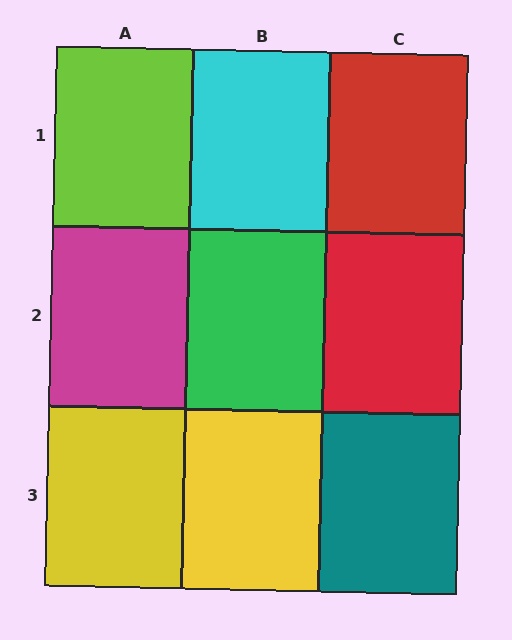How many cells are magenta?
1 cell is magenta.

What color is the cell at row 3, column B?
Yellow.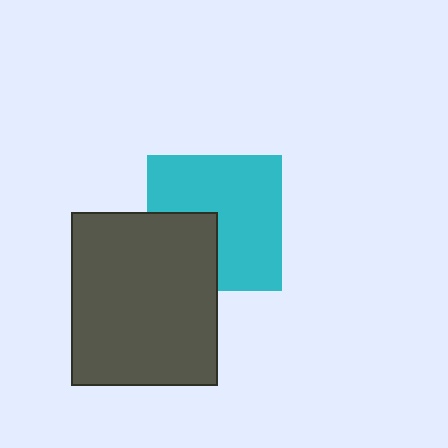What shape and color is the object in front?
The object in front is a dark gray rectangle.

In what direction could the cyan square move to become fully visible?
The cyan square could move toward the upper-right. That would shift it out from behind the dark gray rectangle entirely.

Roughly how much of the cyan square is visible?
Most of it is visible (roughly 69%).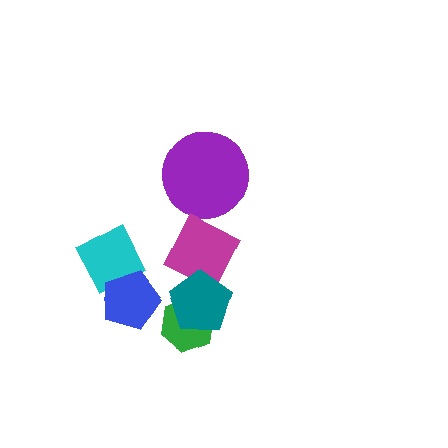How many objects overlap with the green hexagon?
1 object overlaps with the green hexagon.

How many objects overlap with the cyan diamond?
1 object overlaps with the cyan diamond.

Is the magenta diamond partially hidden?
Yes, it is partially covered by another shape.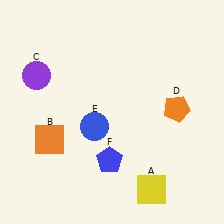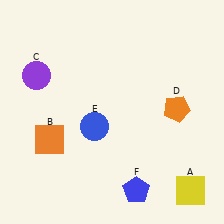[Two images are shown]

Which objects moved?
The objects that moved are: the yellow square (A), the blue pentagon (F).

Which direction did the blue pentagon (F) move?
The blue pentagon (F) moved down.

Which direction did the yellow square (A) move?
The yellow square (A) moved right.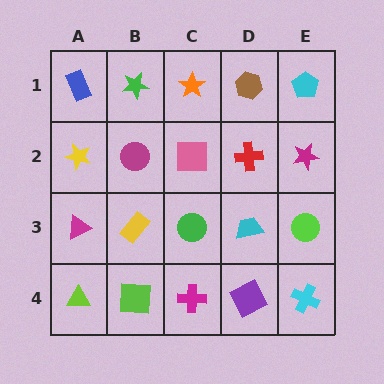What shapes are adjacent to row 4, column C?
A green circle (row 3, column C), a lime square (row 4, column B), a purple square (row 4, column D).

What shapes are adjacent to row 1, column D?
A red cross (row 2, column D), an orange star (row 1, column C), a cyan pentagon (row 1, column E).